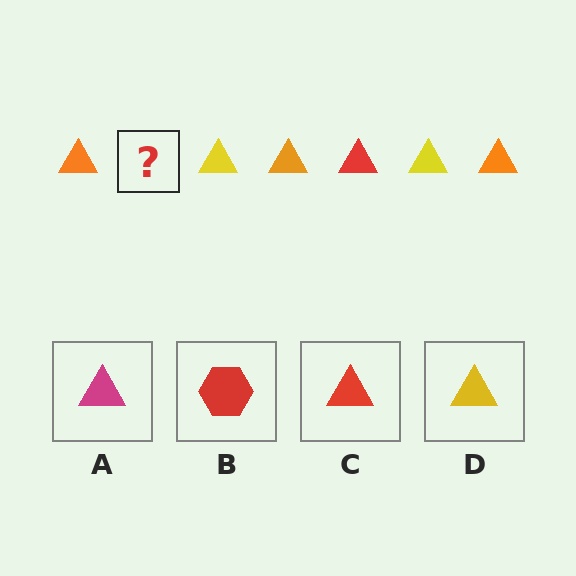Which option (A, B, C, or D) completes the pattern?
C.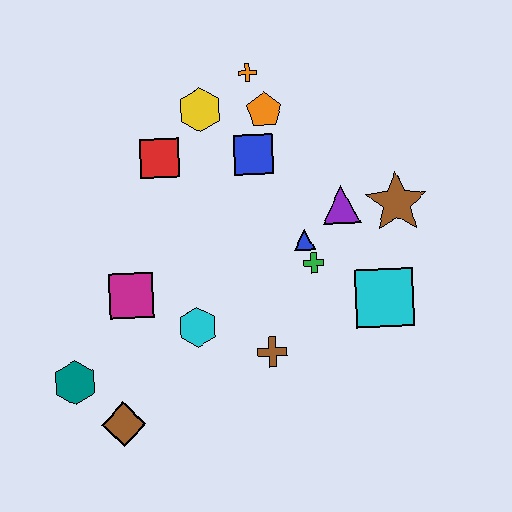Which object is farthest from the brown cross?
The orange cross is farthest from the brown cross.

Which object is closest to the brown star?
The purple triangle is closest to the brown star.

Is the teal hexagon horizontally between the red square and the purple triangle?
No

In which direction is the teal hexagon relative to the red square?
The teal hexagon is below the red square.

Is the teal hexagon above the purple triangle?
No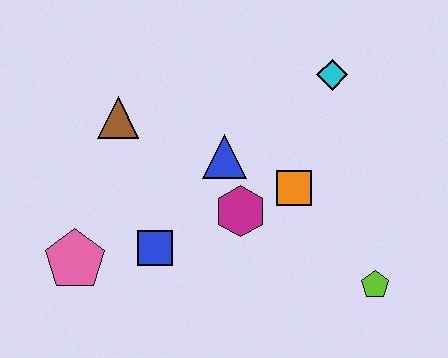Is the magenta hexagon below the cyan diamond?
Yes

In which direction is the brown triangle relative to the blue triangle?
The brown triangle is to the left of the blue triangle.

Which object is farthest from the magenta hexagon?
The pink pentagon is farthest from the magenta hexagon.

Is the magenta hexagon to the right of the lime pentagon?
No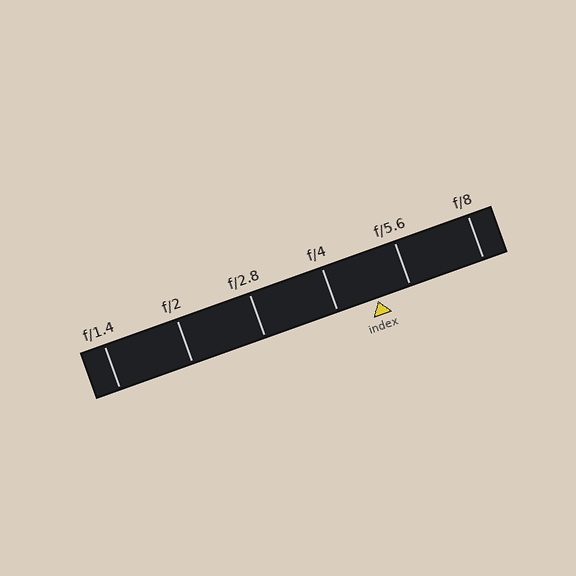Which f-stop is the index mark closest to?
The index mark is closest to f/5.6.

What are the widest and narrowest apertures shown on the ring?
The widest aperture shown is f/1.4 and the narrowest is f/8.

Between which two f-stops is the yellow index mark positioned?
The index mark is between f/4 and f/5.6.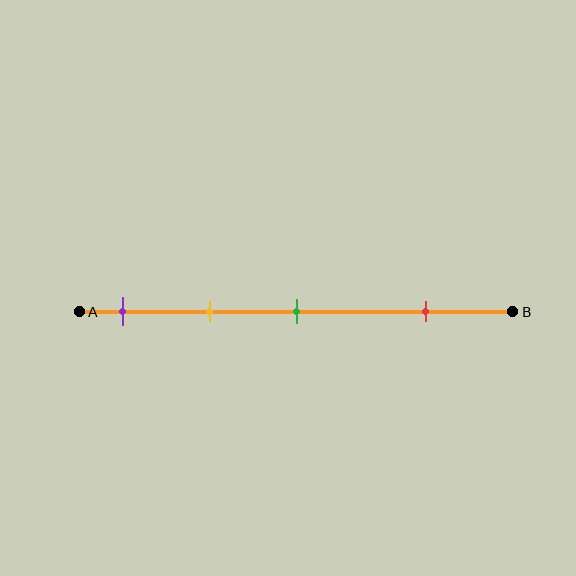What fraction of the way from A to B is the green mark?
The green mark is approximately 50% (0.5) of the way from A to B.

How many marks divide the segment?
There are 4 marks dividing the segment.